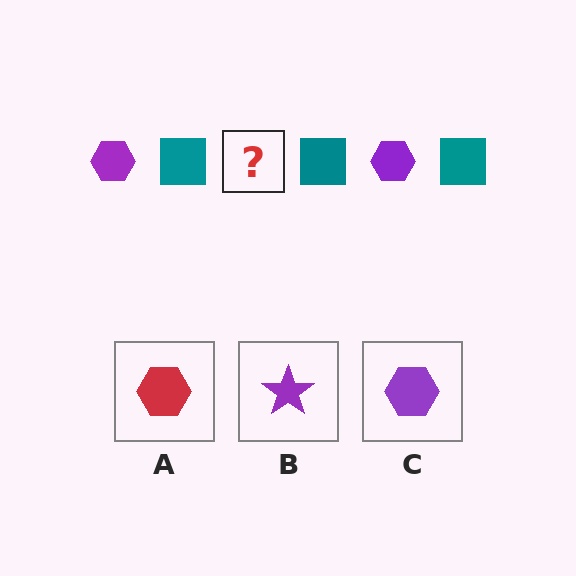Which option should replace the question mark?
Option C.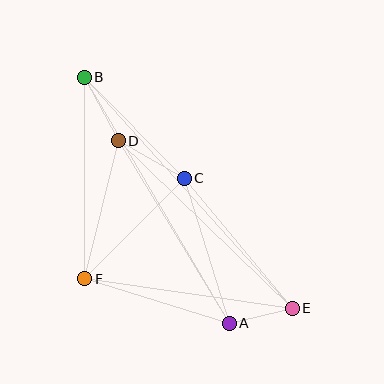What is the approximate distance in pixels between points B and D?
The distance between B and D is approximately 72 pixels.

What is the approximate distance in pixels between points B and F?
The distance between B and F is approximately 202 pixels.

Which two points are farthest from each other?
Points B and E are farthest from each other.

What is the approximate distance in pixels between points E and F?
The distance between E and F is approximately 210 pixels.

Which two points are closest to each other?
Points A and E are closest to each other.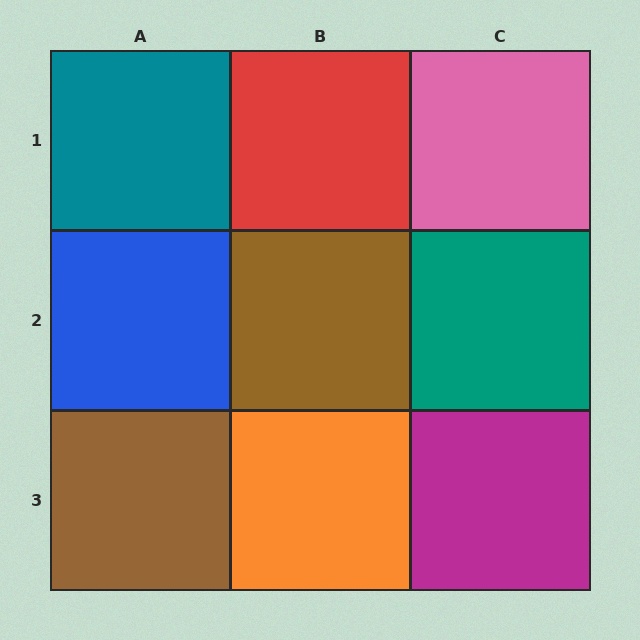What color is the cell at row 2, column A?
Blue.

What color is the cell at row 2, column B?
Brown.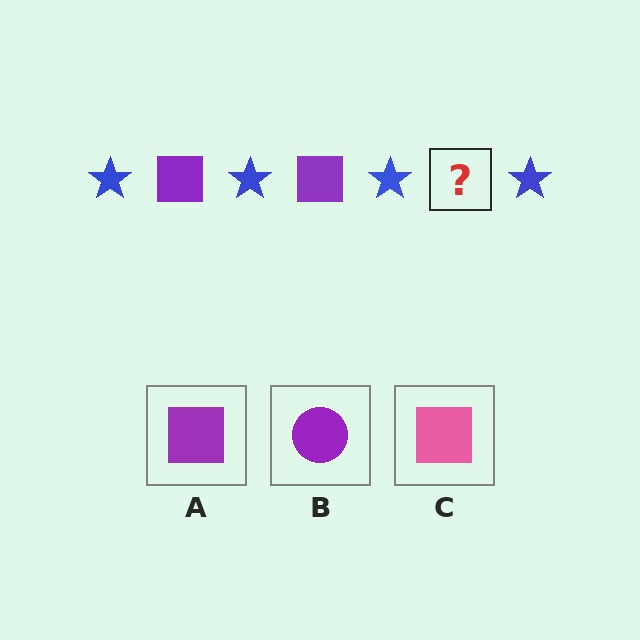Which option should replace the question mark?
Option A.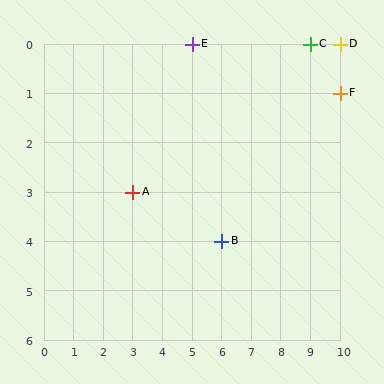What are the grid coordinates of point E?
Point E is at grid coordinates (5, 0).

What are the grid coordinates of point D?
Point D is at grid coordinates (10, 0).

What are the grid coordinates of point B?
Point B is at grid coordinates (6, 4).